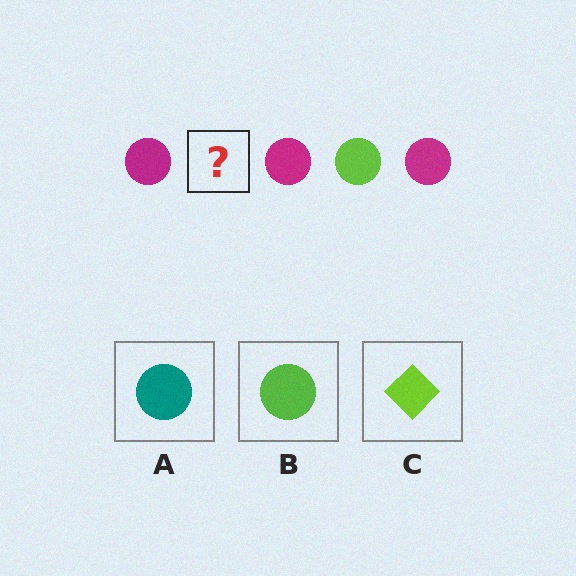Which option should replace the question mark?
Option B.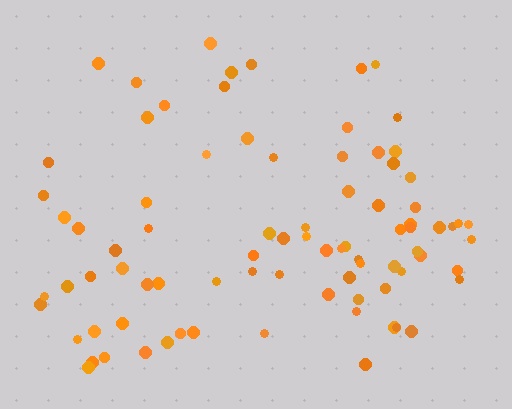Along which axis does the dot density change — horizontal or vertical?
Vertical.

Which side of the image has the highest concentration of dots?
The bottom.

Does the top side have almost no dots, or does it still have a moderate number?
Still a moderate number, just noticeably fewer than the bottom.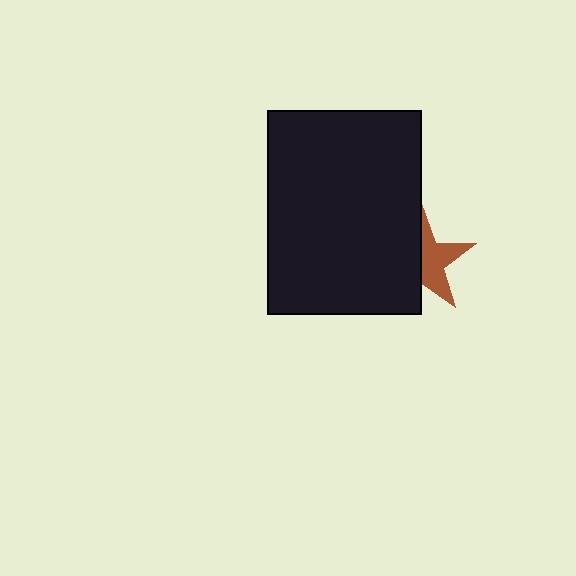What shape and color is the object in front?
The object in front is a black rectangle.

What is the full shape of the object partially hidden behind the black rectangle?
The partially hidden object is a brown star.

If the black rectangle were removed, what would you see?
You would see the complete brown star.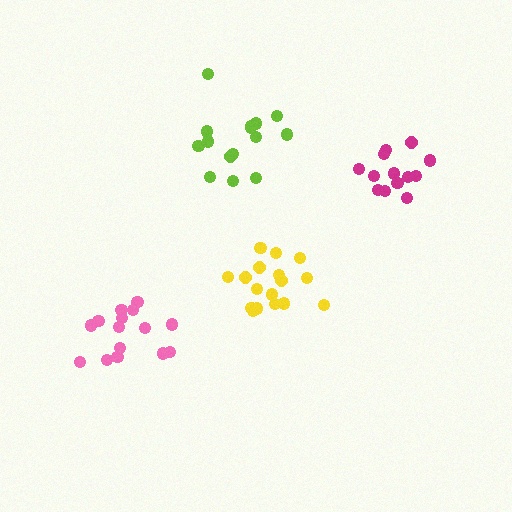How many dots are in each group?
Group 1: 15 dots, Group 2: 15 dots, Group 3: 17 dots, Group 4: 13 dots (60 total).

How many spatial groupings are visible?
There are 4 spatial groupings.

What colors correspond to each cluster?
The clusters are colored: pink, lime, yellow, magenta.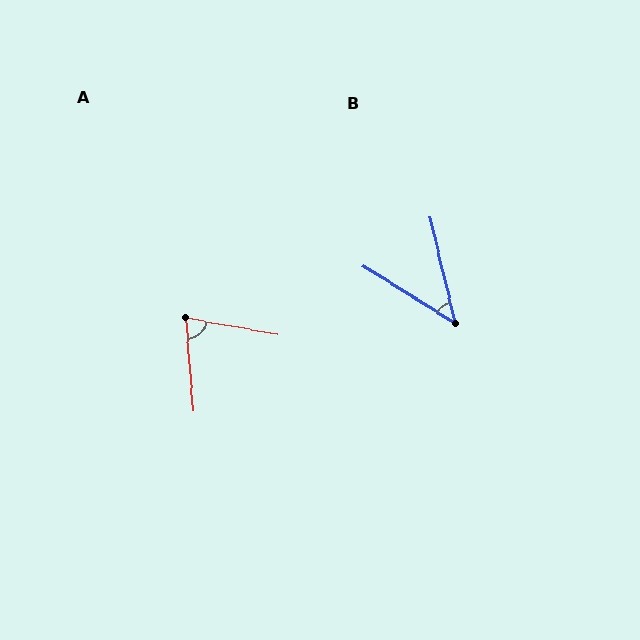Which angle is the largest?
A, at approximately 75 degrees.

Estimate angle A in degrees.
Approximately 75 degrees.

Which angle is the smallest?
B, at approximately 45 degrees.